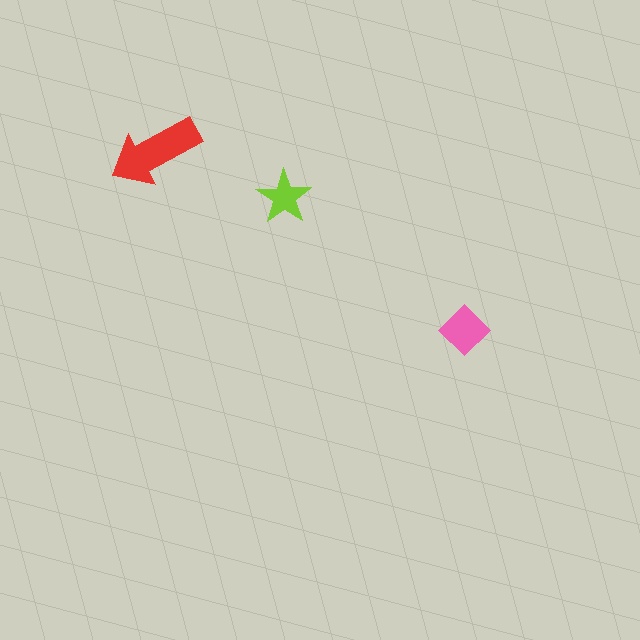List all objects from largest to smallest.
The red arrow, the pink diamond, the lime star.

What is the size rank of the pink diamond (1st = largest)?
2nd.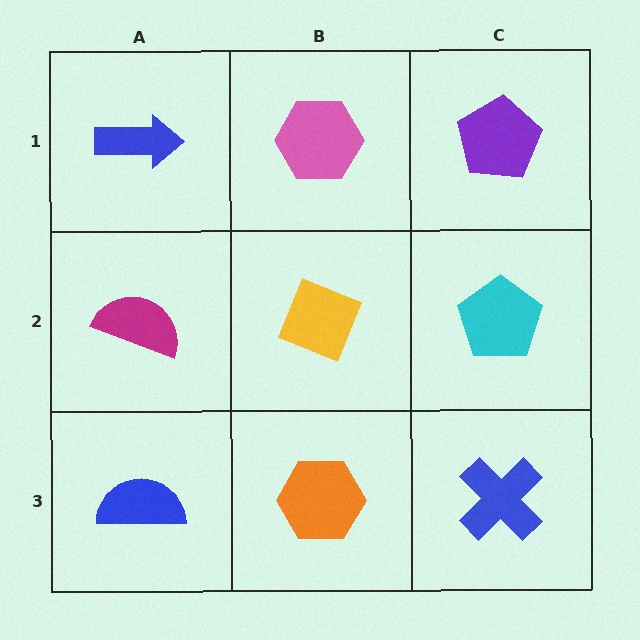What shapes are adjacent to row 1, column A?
A magenta semicircle (row 2, column A), a pink hexagon (row 1, column B).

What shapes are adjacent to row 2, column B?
A pink hexagon (row 1, column B), an orange hexagon (row 3, column B), a magenta semicircle (row 2, column A), a cyan pentagon (row 2, column C).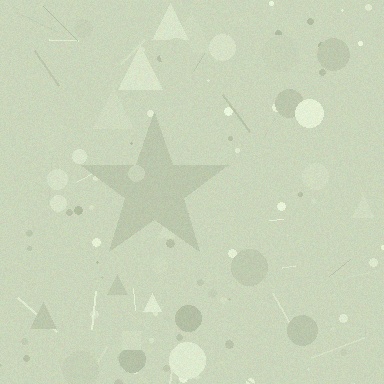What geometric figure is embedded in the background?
A star is embedded in the background.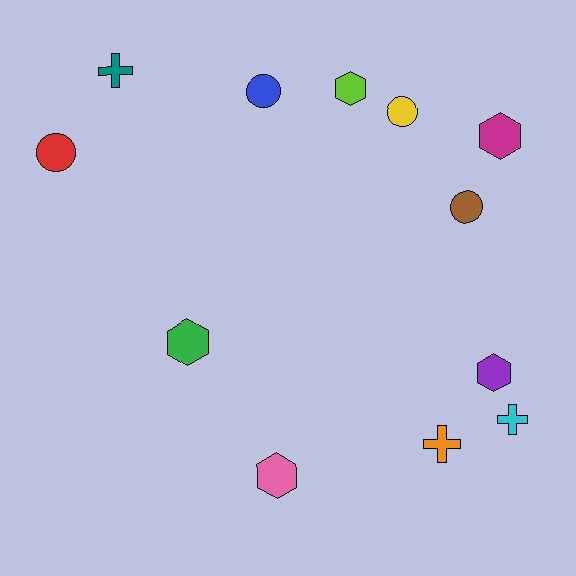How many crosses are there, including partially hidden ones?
There are 3 crosses.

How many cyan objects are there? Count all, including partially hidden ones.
There is 1 cyan object.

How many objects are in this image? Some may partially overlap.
There are 12 objects.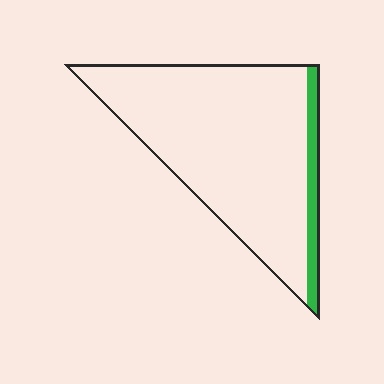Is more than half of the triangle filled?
No.